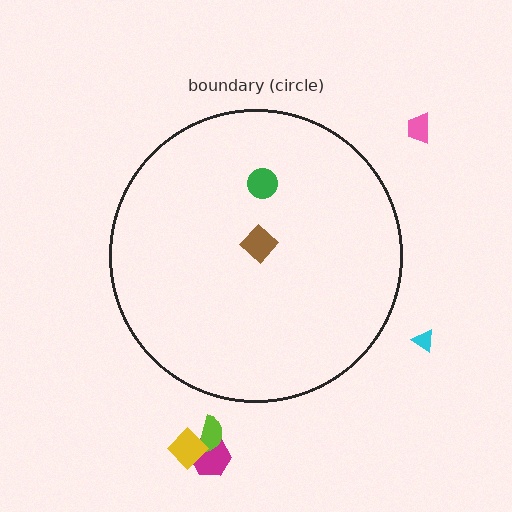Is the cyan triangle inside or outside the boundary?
Outside.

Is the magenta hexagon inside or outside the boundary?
Outside.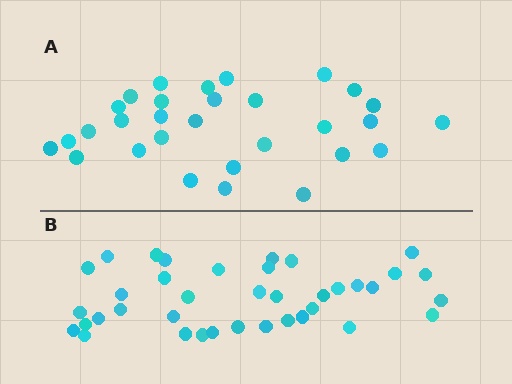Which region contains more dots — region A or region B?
Region B (the bottom region) has more dots.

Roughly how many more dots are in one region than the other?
Region B has roughly 8 or so more dots than region A.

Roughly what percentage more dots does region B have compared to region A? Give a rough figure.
About 25% more.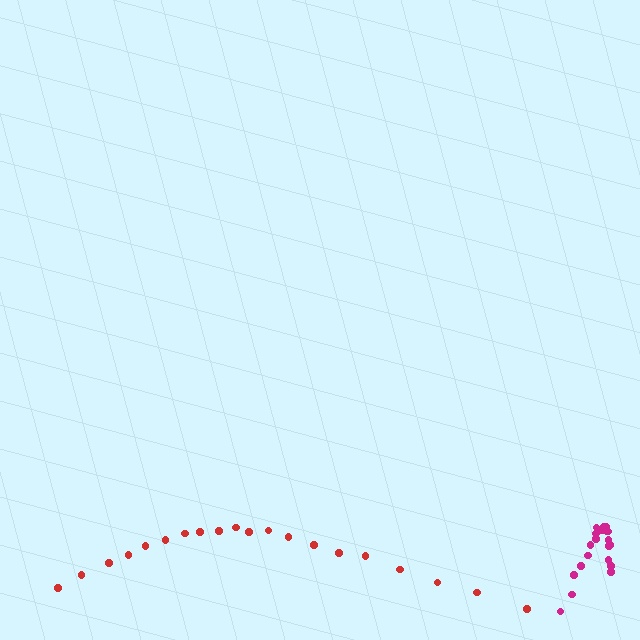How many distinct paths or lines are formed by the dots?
There are 2 distinct paths.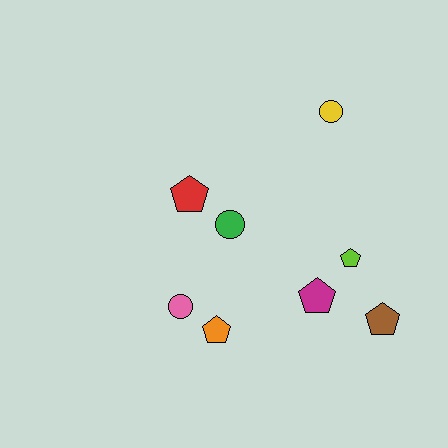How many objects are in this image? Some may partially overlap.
There are 8 objects.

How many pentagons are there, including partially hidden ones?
There are 5 pentagons.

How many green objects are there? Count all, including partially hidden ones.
There is 1 green object.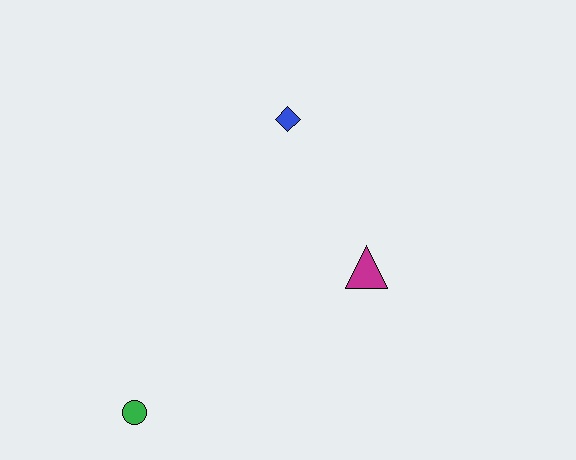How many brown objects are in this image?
There are no brown objects.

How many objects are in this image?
There are 3 objects.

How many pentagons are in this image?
There are no pentagons.